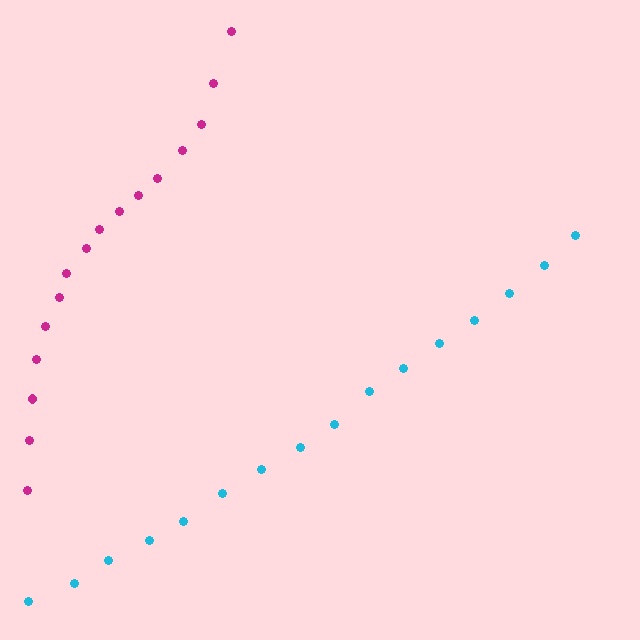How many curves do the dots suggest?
There are 2 distinct paths.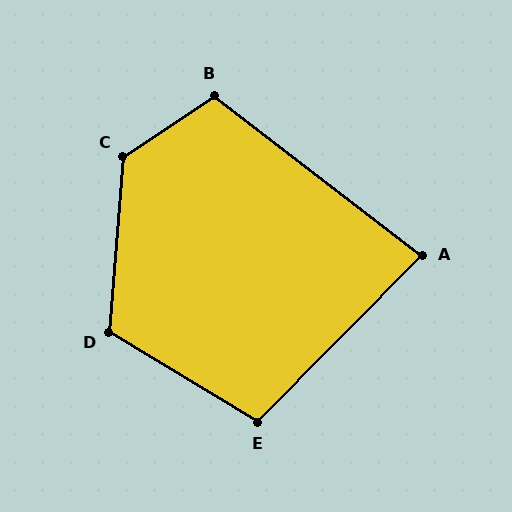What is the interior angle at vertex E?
Approximately 104 degrees (obtuse).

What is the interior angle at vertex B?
Approximately 109 degrees (obtuse).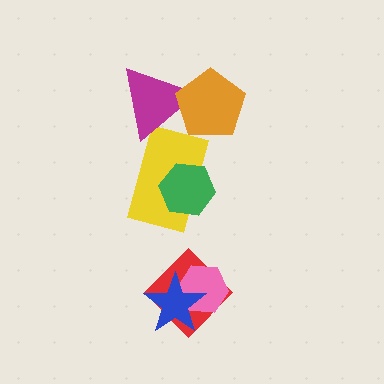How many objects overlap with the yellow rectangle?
2 objects overlap with the yellow rectangle.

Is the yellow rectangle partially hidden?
Yes, it is partially covered by another shape.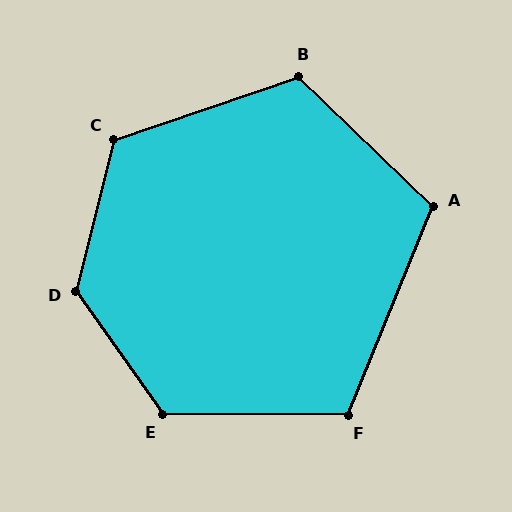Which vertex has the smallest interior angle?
A, at approximately 112 degrees.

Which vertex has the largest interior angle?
D, at approximately 131 degrees.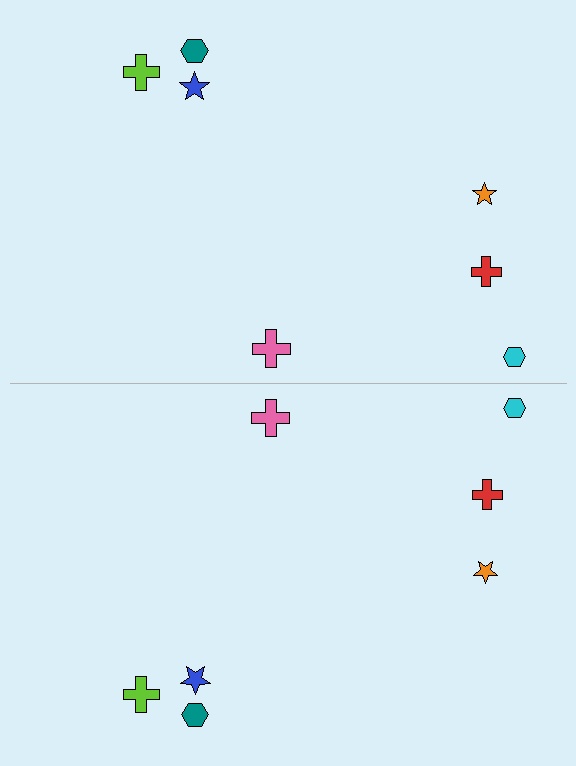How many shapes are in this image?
There are 14 shapes in this image.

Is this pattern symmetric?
Yes, this pattern has bilateral (reflection) symmetry.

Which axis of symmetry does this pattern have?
The pattern has a horizontal axis of symmetry running through the center of the image.